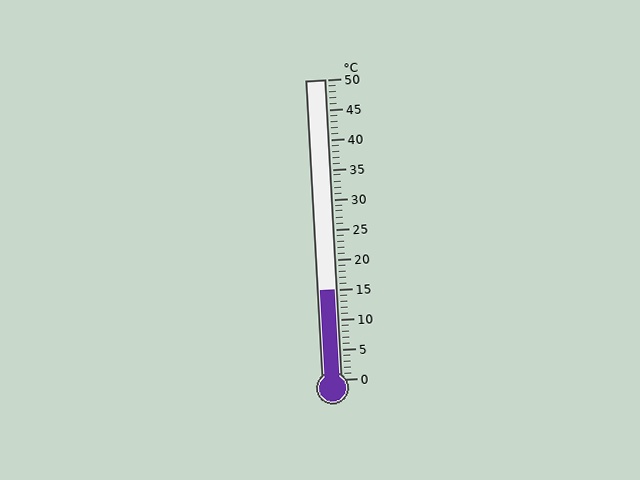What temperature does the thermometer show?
The thermometer shows approximately 15°C.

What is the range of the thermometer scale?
The thermometer scale ranges from 0°C to 50°C.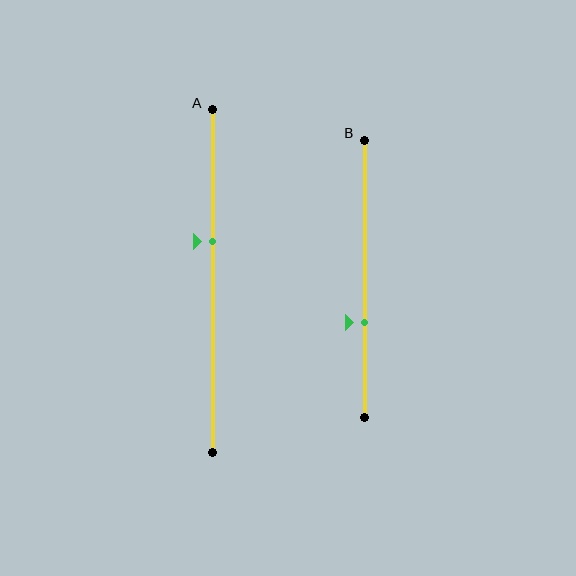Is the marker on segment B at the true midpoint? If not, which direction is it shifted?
No, the marker on segment B is shifted downward by about 16% of the segment length.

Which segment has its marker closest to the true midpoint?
Segment A has its marker closest to the true midpoint.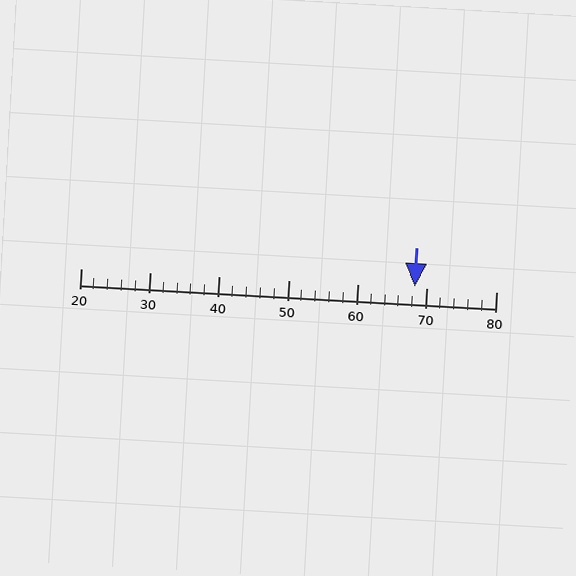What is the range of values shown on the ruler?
The ruler shows values from 20 to 80.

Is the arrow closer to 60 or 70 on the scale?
The arrow is closer to 70.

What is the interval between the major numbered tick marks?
The major tick marks are spaced 10 units apart.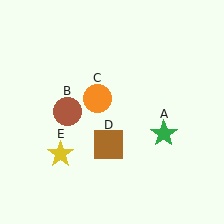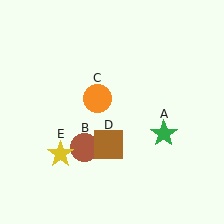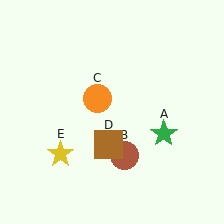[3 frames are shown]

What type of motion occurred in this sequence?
The brown circle (object B) rotated counterclockwise around the center of the scene.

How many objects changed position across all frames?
1 object changed position: brown circle (object B).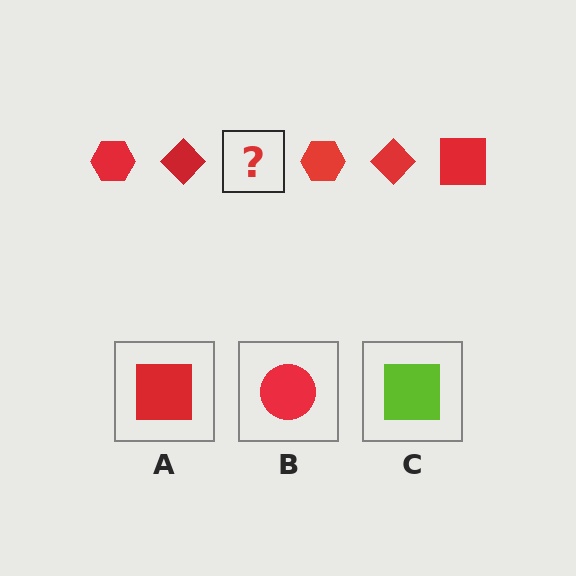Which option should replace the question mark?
Option A.